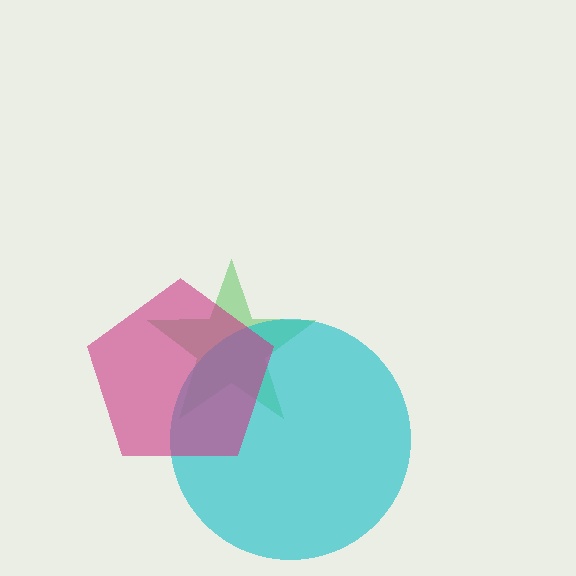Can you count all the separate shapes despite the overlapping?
Yes, there are 3 separate shapes.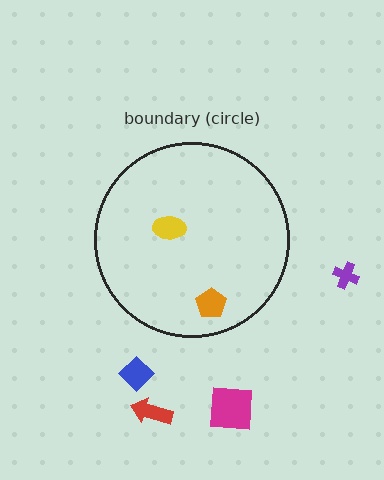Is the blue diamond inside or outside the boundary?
Outside.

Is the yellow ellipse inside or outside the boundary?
Inside.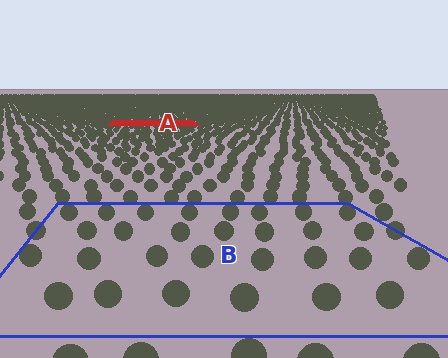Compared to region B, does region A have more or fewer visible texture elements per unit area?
Region A has more texture elements per unit area — they are packed more densely because it is farther away.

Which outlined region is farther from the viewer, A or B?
Region A is farther from the viewer — the texture elements inside it appear smaller and more densely packed.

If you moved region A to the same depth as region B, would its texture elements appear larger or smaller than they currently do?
They would appear larger. At a closer depth, the same texture elements are projected at a bigger on-screen size.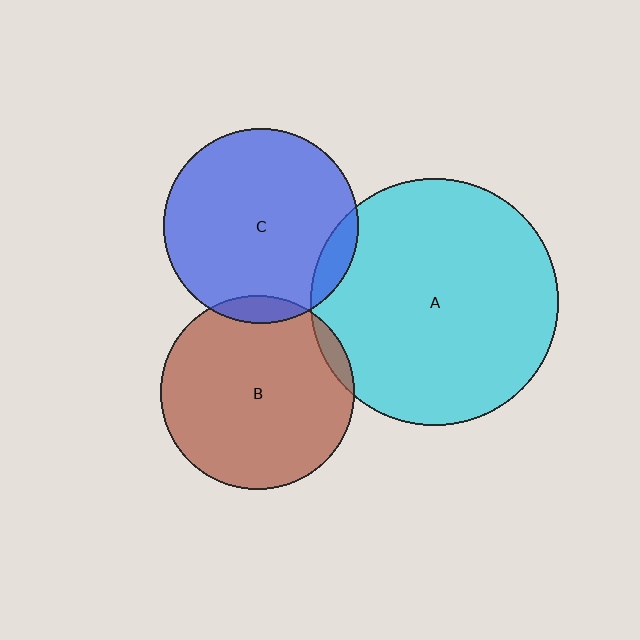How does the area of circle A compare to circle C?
Approximately 1.6 times.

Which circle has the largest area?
Circle A (cyan).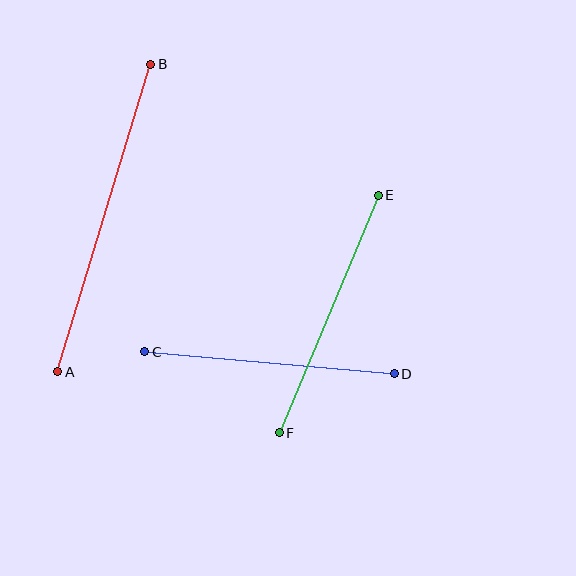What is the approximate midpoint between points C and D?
The midpoint is at approximately (270, 363) pixels.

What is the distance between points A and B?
The distance is approximately 321 pixels.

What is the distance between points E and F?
The distance is approximately 257 pixels.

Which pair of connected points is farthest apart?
Points A and B are farthest apart.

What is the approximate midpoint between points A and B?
The midpoint is at approximately (104, 218) pixels.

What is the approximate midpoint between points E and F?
The midpoint is at approximately (329, 314) pixels.